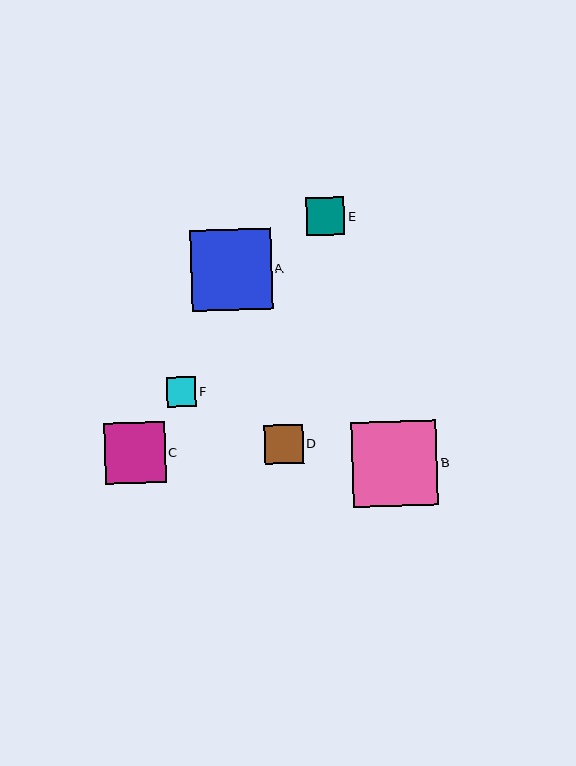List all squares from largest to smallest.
From largest to smallest: B, A, C, D, E, F.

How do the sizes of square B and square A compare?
Square B and square A are approximately the same size.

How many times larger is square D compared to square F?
Square D is approximately 1.3 times the size of square F.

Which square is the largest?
Square B is the largest with a size of approximately 85 pixels.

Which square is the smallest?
Square F is the smallest with a size of approximately 29 pixels.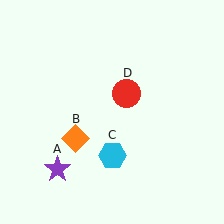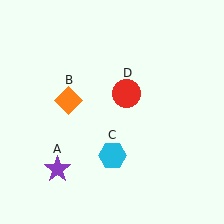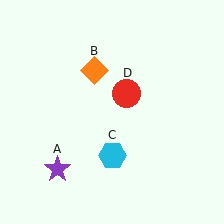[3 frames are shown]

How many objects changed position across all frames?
1 object changed position: orange diamond (object B).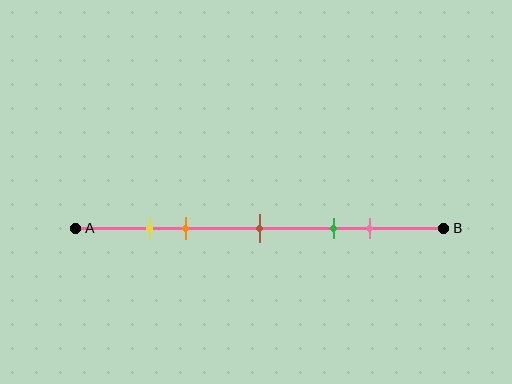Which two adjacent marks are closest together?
The yellow and orange marks are the closest adjacent pair.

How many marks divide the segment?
There are 5 marks dividing the segment.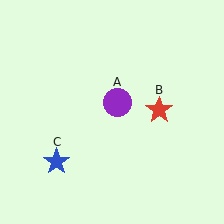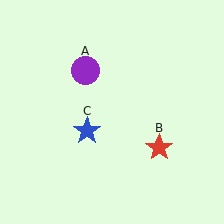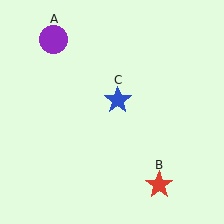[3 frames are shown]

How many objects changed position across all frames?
3 objects changed position: purple circle (object A), red star (object B), blue star (object C).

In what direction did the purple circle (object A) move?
The purple circle (object A) moved up and to the left.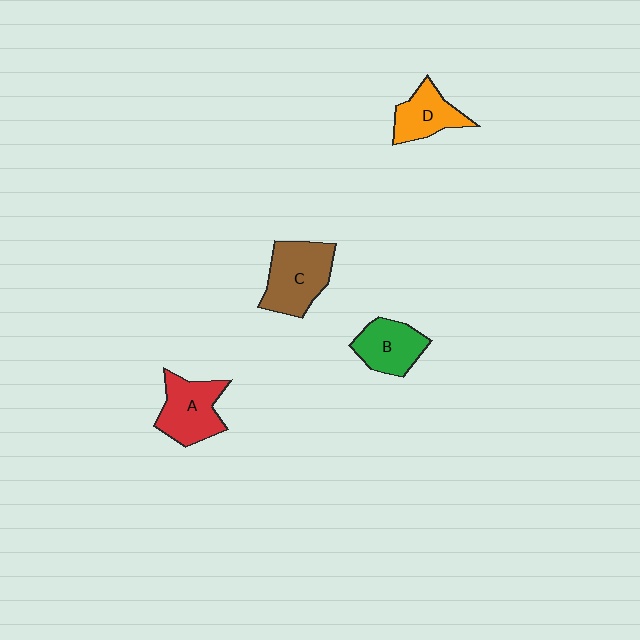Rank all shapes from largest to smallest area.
From largest to smallest: C (brown), A (red), B (green), D (orange).